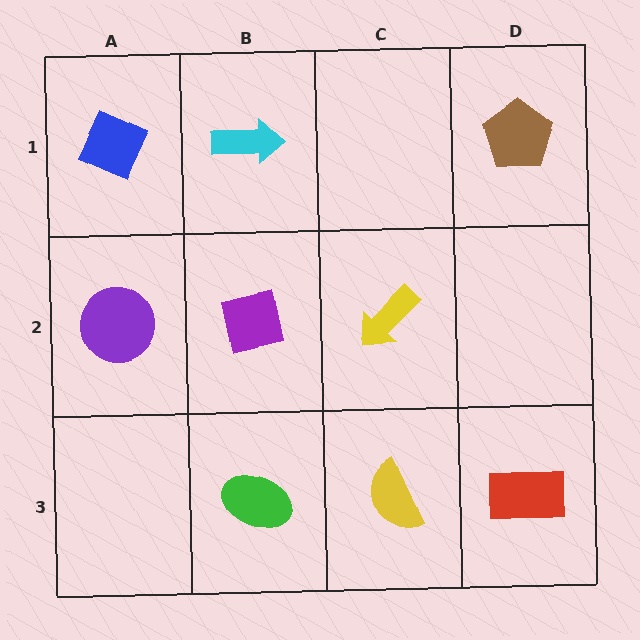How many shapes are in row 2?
3 shapes.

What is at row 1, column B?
A cyan arrow.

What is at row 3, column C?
A yellow semicircle.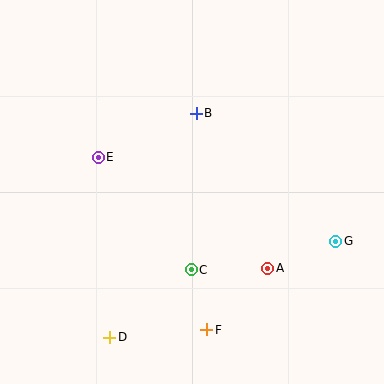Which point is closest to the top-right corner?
Point B is closest to the top-right corner.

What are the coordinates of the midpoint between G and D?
The midpoint between G and D is at (223, 289).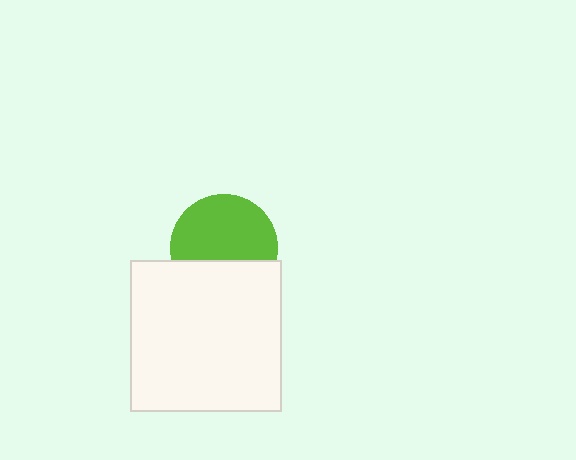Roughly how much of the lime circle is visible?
About half of it is visible (roughly 64%).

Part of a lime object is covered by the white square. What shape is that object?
It is a circle.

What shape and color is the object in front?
The object in front is a white square.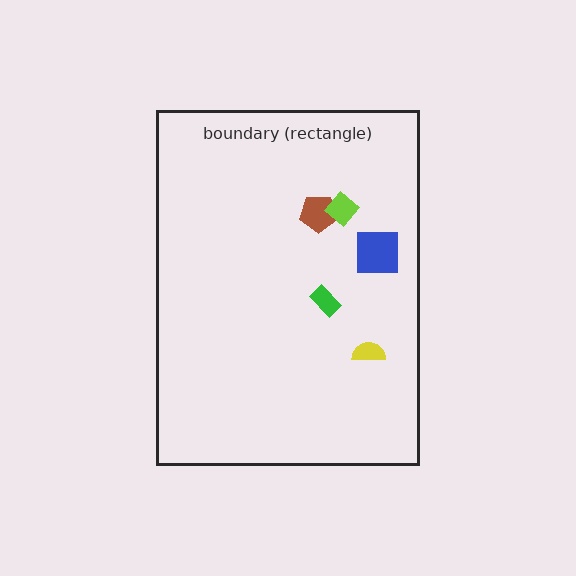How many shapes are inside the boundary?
5 inside, 0 outside.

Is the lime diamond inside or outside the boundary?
Inside.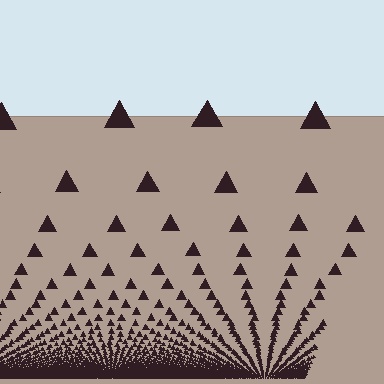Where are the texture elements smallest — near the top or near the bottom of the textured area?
Near the bottom.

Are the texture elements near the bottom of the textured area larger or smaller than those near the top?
Smaller. The gradient is inverted — elements near the bottom are smaller and denser.